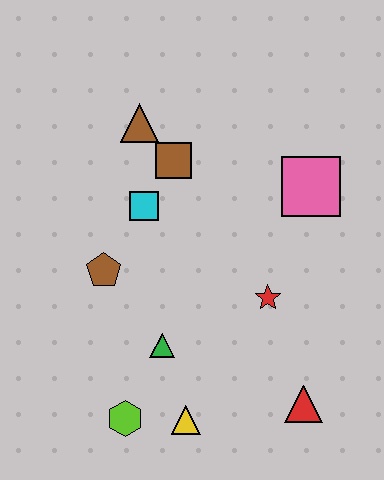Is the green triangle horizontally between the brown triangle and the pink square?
Yes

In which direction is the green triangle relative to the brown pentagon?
The green triangle is below the brown pentagon.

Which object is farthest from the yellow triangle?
The brown triangle is farthest from the yellow triangle.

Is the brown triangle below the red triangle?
No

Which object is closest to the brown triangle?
The brown square is closest to the brown triangle.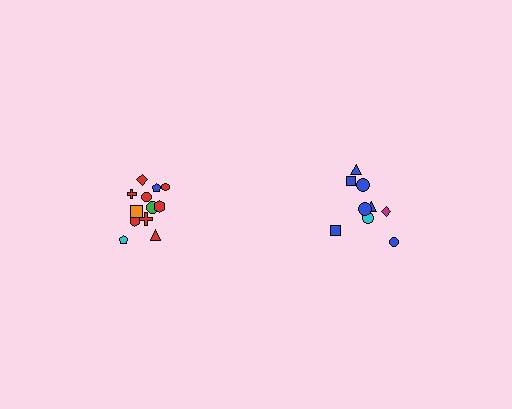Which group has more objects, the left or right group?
The left group.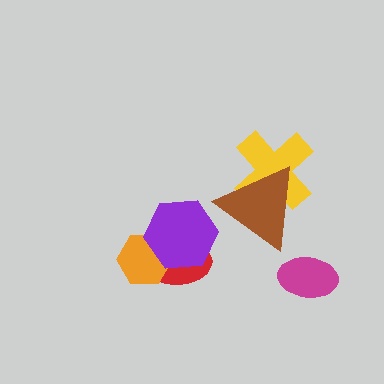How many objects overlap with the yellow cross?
1 object overlaps with the yellow cross.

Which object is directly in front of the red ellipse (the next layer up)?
The orange hexagon is directly in front of the red ellipse.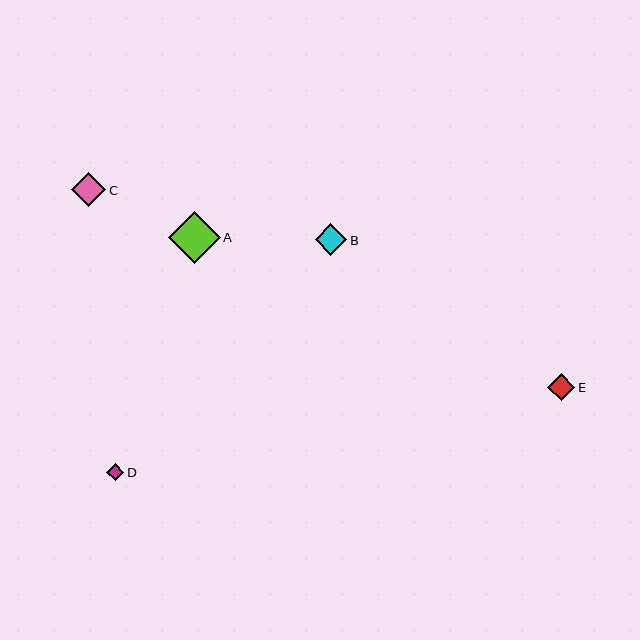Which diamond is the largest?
Diamond A is the largest with a size of approximately 52 pixels.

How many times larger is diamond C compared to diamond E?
Diamond C is approximately 1.2 times the size of diamond E.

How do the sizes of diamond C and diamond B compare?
Diamond C and diamond B are approximately the same size.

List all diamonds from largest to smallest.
From largest to smallest: A, C, B, E, D.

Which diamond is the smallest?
Diamond D is the smallest with a size of approximately 17 pixels.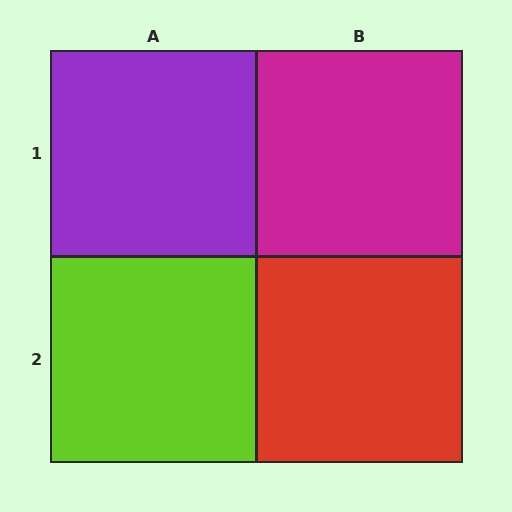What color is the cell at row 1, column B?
Magenta.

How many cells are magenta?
1 cell is magenta.